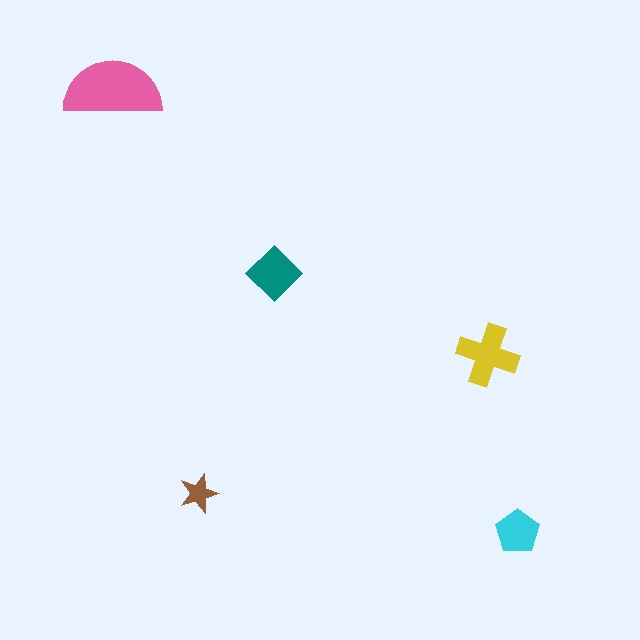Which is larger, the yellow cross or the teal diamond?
The yellow cross.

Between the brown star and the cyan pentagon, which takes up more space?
The cyan pentagon.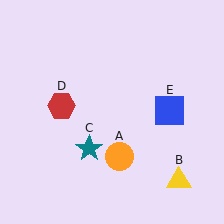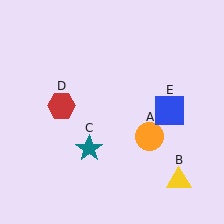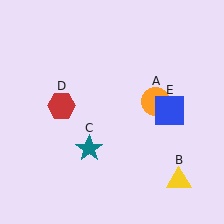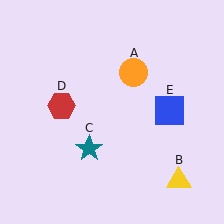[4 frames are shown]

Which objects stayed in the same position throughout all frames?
Yellow triangle (object B) and teal star (object C) and red hexagon (object D) and blue square (object E) remained stationary.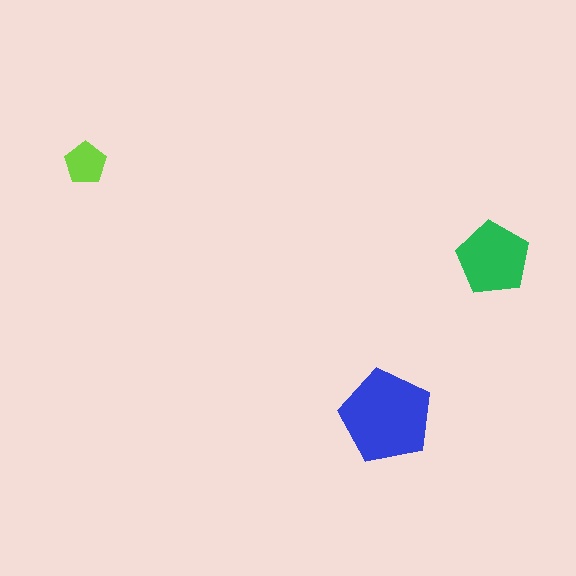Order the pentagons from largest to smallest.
the blue one, the green one, the lime one.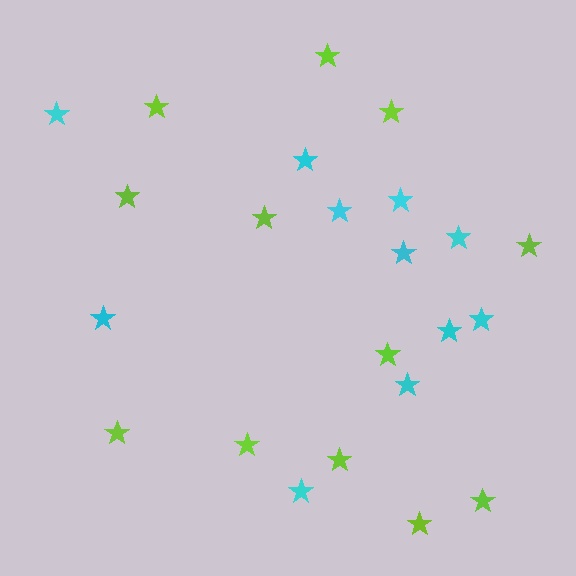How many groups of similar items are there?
There are 2 groups: one group of cyan stars (11) and one group of lime stars (12).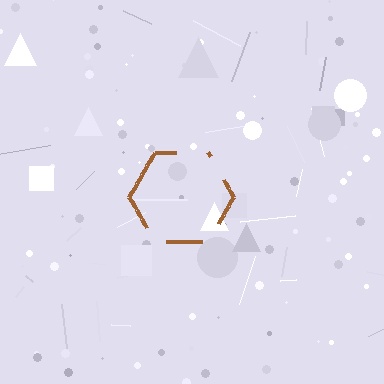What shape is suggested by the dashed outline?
The dashed outline suggests a hexagon.